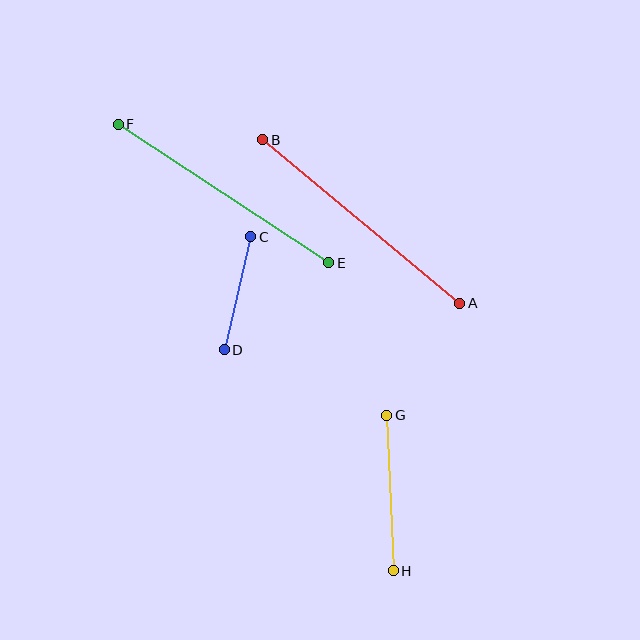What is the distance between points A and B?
The distance is approximately 256 pixels.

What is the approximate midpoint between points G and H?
The midpoint is at approximately (390, 493) pixels.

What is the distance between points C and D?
The distance is approximately 116 pixels.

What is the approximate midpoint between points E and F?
The midpoint is at approximately (223, 194) pixels.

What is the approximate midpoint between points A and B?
The midpoint is at approximately (361, 221) pixels.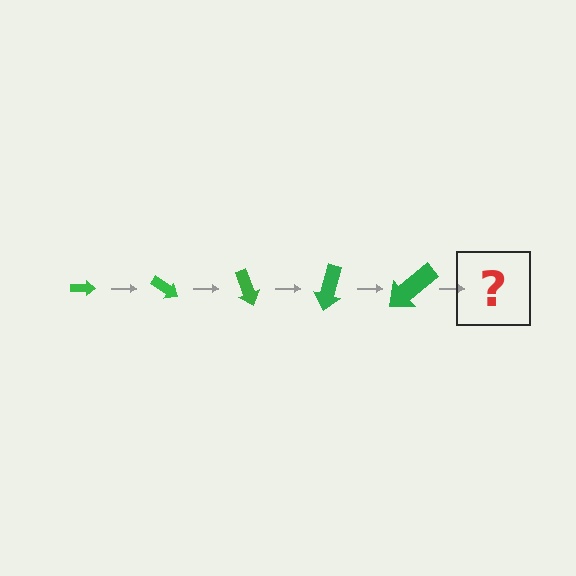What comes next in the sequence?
The next element should be an arrow, larger than the previous one and rotated 175 degrees from the start.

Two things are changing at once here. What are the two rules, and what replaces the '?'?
The two rules are that the arrow grows larger each step and it rotates 35 degrees each step. The '?' should be an arrow, larger than the previous one and rotated 175 degrees from the start.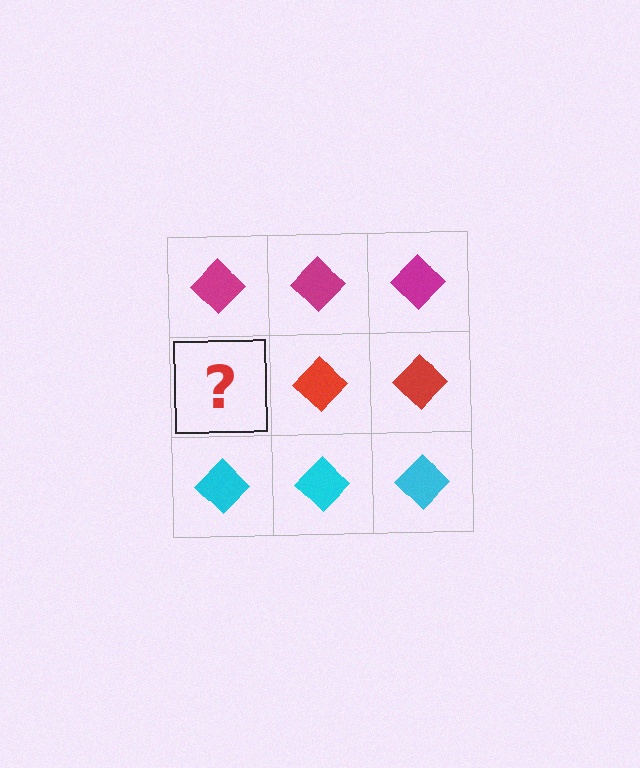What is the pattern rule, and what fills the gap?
The rule is that each row has a consistent color. The gap should be filled with a red diamond.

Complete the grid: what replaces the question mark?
The question mark should be replaced with a red diamond.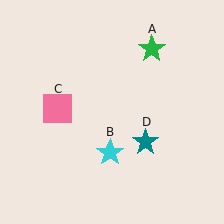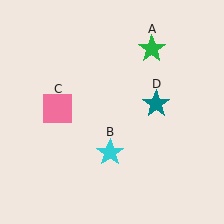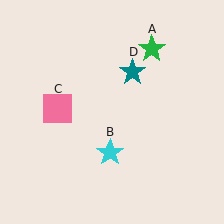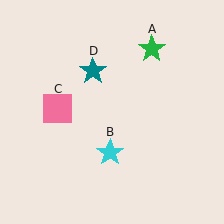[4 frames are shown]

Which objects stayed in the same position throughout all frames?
Green star (object A) and cyan star (object B) and pink square (object C) remained stationary.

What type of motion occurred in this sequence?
The teal star (object D) rotated counterclockwise around the center of the scene.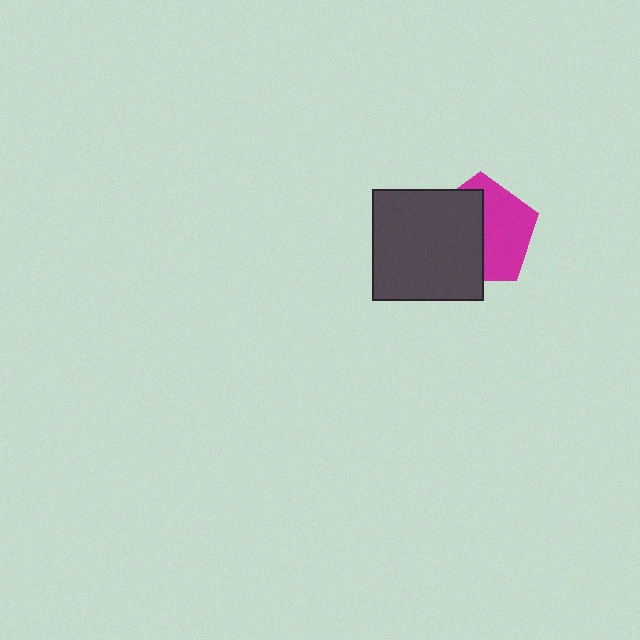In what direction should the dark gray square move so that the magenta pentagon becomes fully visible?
The dark gray square should move left. That is the shortest direction to clear the overlap and leave the magenta pentagon fully visible.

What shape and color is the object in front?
The object in front is a dark gray square.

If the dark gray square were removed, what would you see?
You would see the complete magenta pentagon.